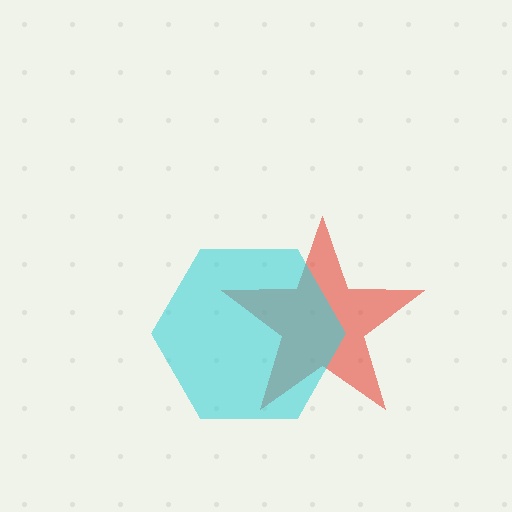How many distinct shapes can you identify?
There are 2 distinct shapes: a red star, a cyan hexagon.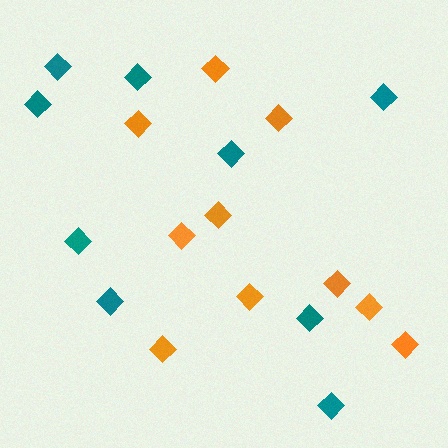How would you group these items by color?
There are 2 groups: one group of teal diamonds (9) and one group of orange diamonds (10).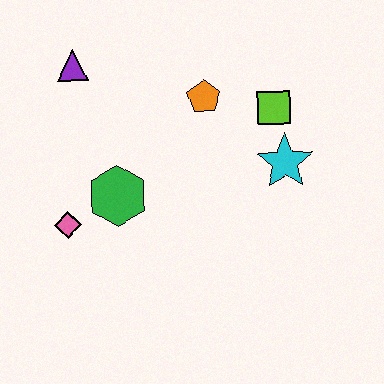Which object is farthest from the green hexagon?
The lime square is farthest from the green hexagon.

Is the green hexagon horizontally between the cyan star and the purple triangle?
Yes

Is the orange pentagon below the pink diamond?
No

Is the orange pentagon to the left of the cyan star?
Yes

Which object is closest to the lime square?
The cyan star is closest to the lime square.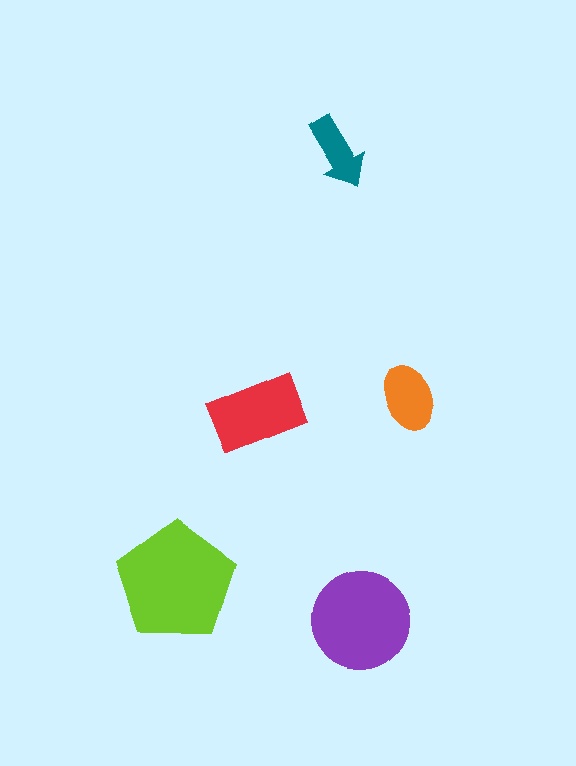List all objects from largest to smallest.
The lime pentagon, the purple circle, the red rectangle, the orange ellipse, the teal arrow.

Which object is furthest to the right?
The orange ellipse is rightmost.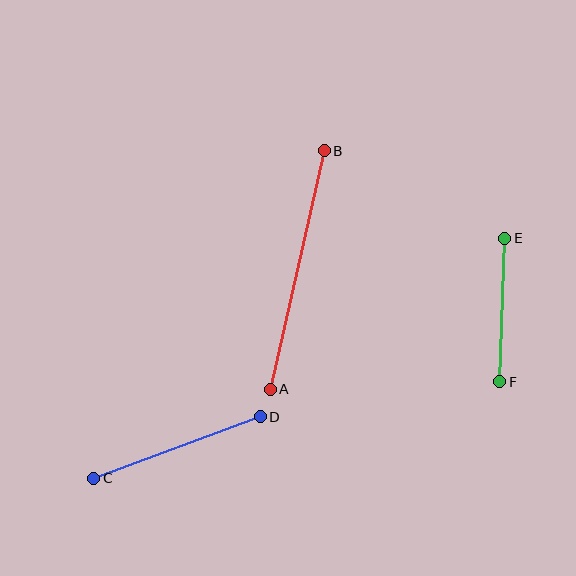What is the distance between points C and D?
The distance is approximately 177 pixels.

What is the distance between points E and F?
The distance is approximately 144 pixels.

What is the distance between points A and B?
The distance is approximately 244 pixels.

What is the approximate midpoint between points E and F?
The midpoint is at approximately (502, 310) pixels.